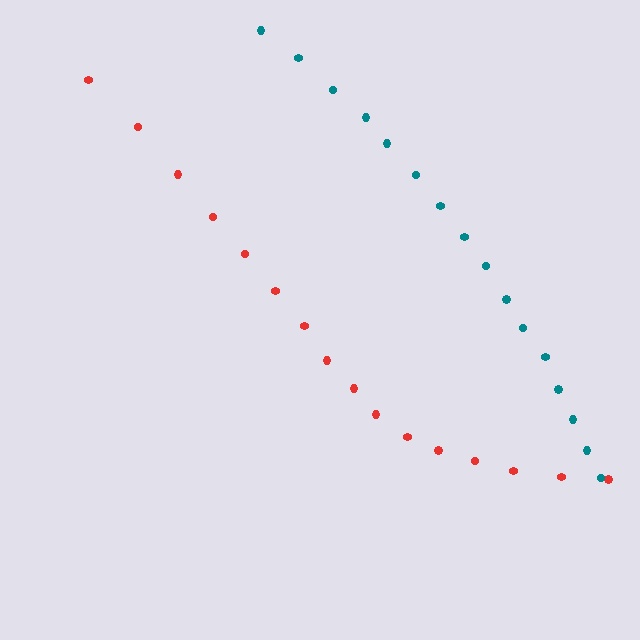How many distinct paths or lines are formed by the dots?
There are 2 distinct paths.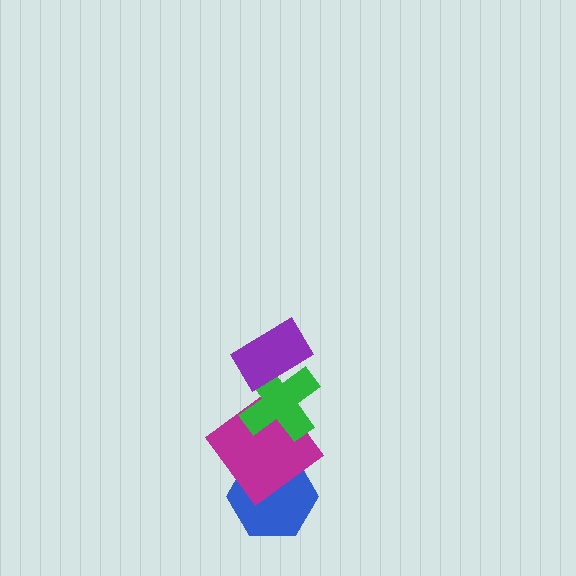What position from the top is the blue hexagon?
The blue hexagon is 4th from the top.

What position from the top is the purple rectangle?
The purple rectangle is 1st from the top.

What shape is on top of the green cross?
The purple rectangle is on top of the green cross.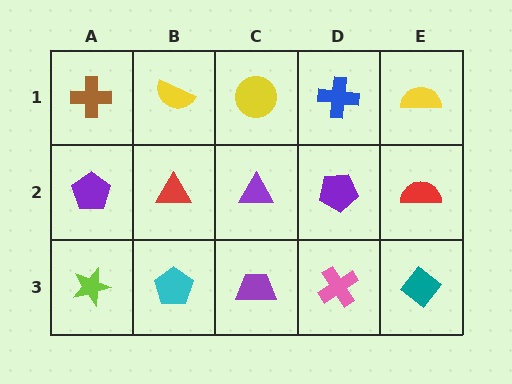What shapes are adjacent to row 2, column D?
A blue cross (row 1, column D), a pink cross (row 3, column D), a purple triangle (row 2, column C), a red semicircle (row 2, column E).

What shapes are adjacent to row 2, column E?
A yellow semicircle (row 1, column E), a teal diamond (row 3, column E), a purple pentagon (row 2, column D).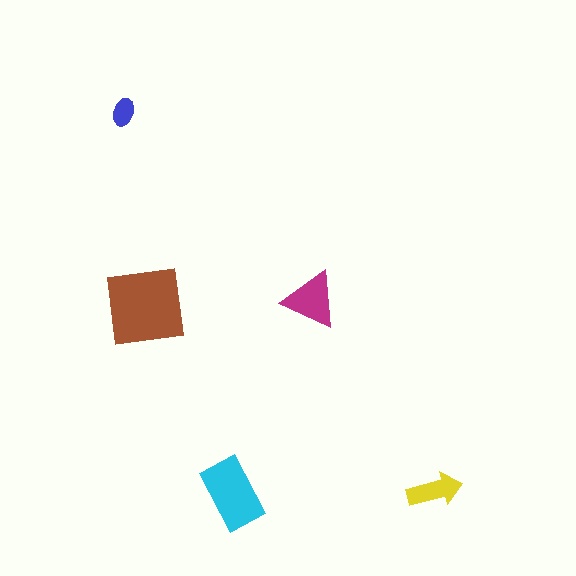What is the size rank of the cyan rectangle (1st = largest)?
2nd.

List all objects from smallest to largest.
The blue ellipse, the yellow arrow, the magenta triangle, the cyan rectangle, the brown square.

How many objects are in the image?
There are 5 objects in the image.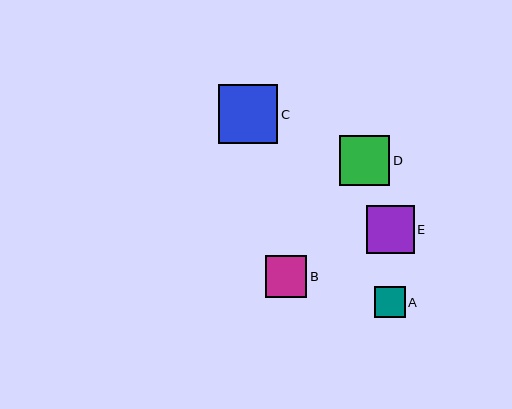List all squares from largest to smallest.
From largest to smallest: C, D, E, B, A.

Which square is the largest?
Square C is the largest with a size of approximately 59 pixels.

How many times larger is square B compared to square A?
Square B is approximately 1.3 times the size of square A.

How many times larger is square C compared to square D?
Square C is approximately 1.2 times the size of square D.